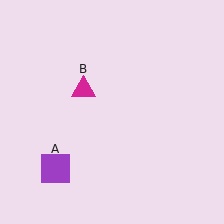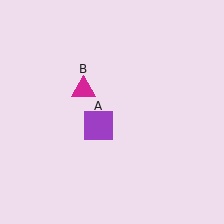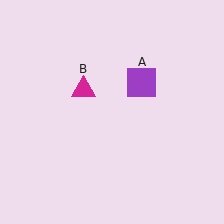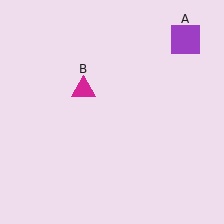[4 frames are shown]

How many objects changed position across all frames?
1 object changed position: purple square (object A).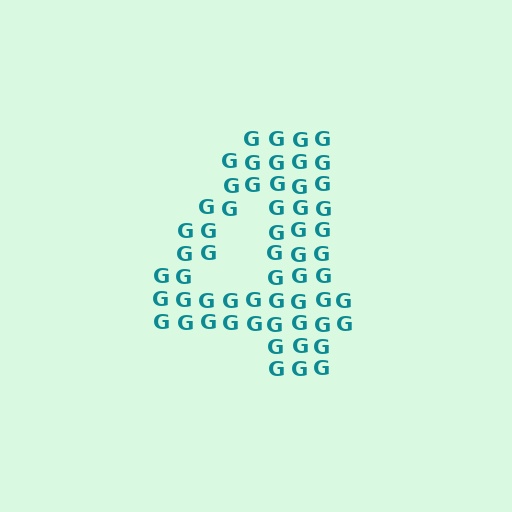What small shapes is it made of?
It is made of small letter G's.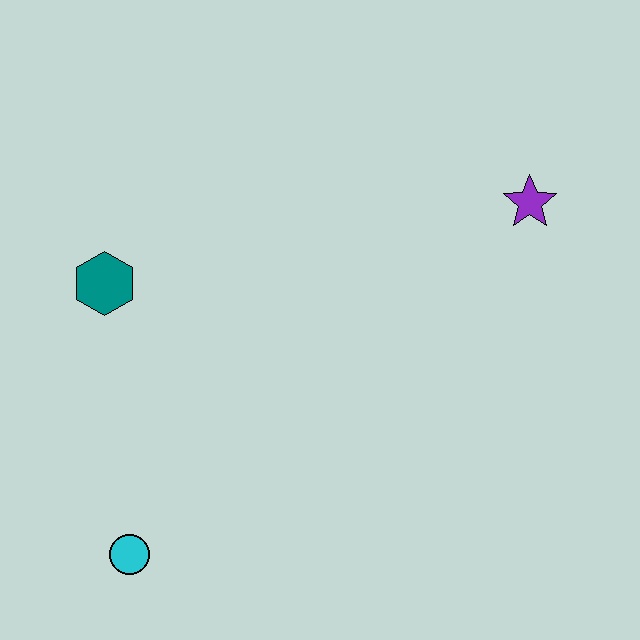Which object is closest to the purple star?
The teal hexagon is closest to the purple star.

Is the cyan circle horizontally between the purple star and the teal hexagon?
Yes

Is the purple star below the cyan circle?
No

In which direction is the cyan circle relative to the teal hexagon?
The cyan circle is below the teal hexagon.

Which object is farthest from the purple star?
The cyan circle is farthest from the purple star.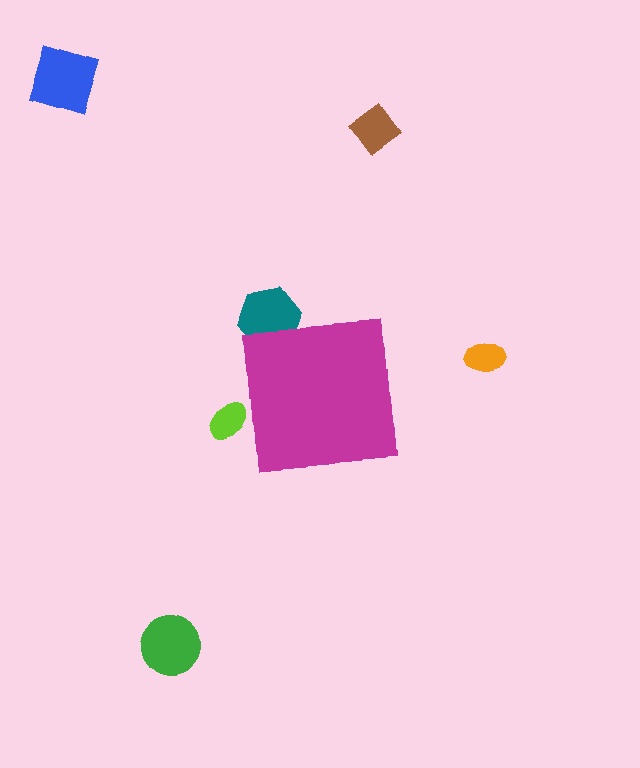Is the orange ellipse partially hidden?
No, the orange ellipse is fully visible.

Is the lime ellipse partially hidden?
Yes, the lime ellipse is partially hidden behind the magenta square.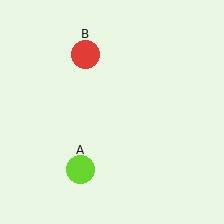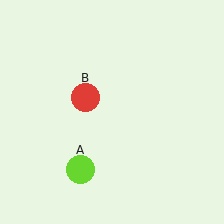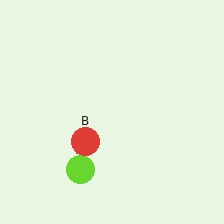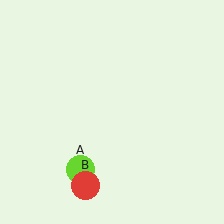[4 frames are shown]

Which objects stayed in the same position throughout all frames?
Lime circle (object A) remained stationary.